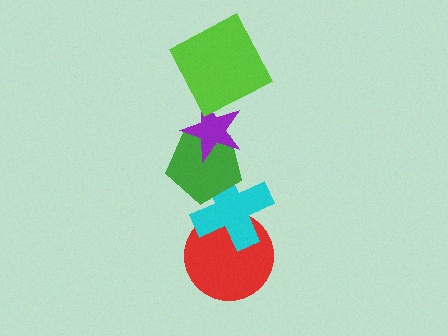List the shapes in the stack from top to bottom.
From top to bottom: the lime square, the purple star, the green pentagon, the cyan cross, the red circle.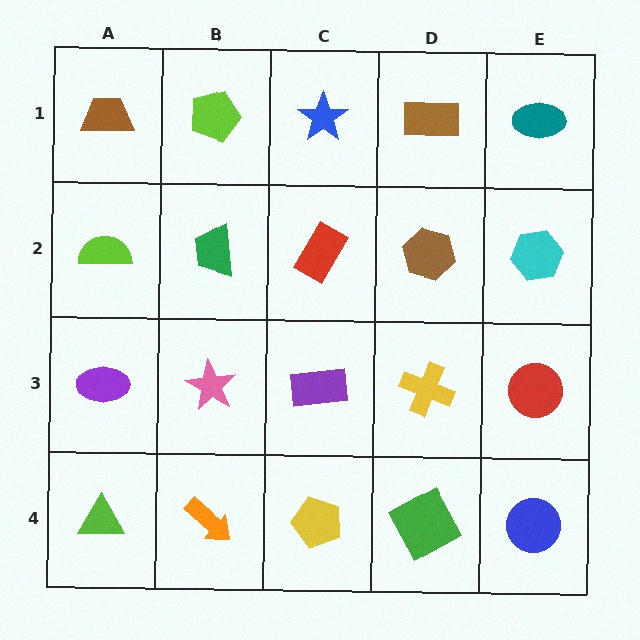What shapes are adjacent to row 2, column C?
A blue star (row 1, column C), a purple rectangle (row 3, column C), a green trapezoid (row 2, column B), a brown hexagon (row 2, column D).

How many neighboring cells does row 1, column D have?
3.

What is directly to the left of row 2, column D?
A red rectangle.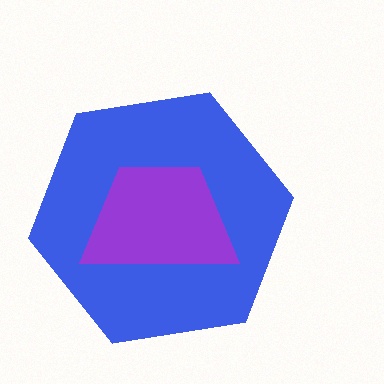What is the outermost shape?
The blue hexagon.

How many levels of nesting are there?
2.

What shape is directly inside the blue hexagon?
The purple trapezoid.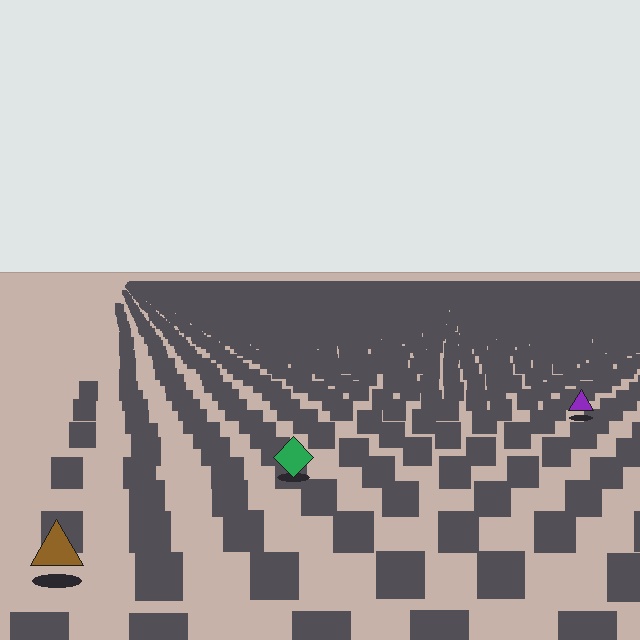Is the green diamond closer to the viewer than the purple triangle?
Yes. The green diamond is closer — you can tell from the texture gradient: the ground texture is coarser near it.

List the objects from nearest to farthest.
From nearest to farthest: the brown triangle, the green diamond, the purple triangle.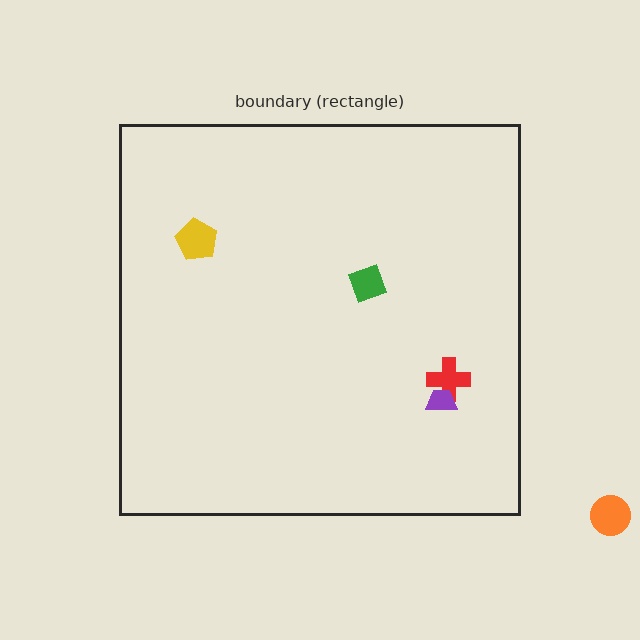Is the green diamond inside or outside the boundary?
Inside.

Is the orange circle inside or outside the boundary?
Outside.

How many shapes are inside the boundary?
4 inside, 1 outside.